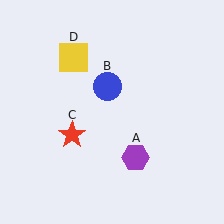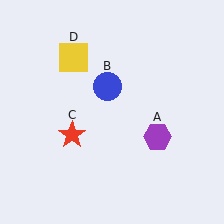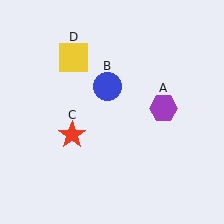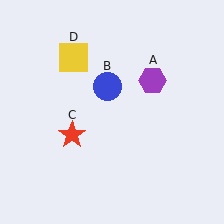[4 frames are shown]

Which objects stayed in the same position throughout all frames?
Blue circle (object B) and red star (object C) and yellow square (object D) remained stationary.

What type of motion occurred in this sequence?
The purple hexagon (object A) rotated counterclockwise around the center of the scene.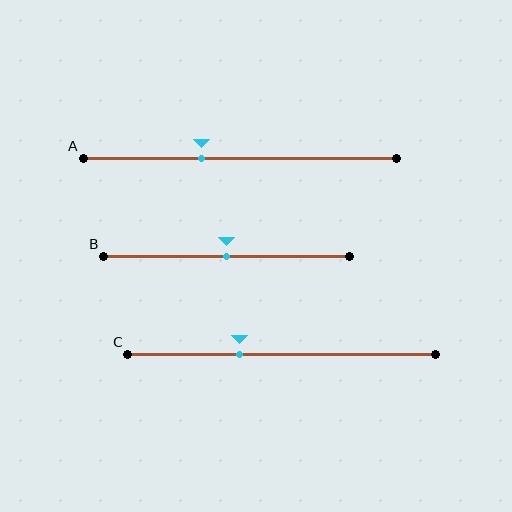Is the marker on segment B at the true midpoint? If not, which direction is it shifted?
Yes, the marker on segment B is at the true midpoint.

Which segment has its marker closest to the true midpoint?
Segment B has its marker closest to the true midpoint.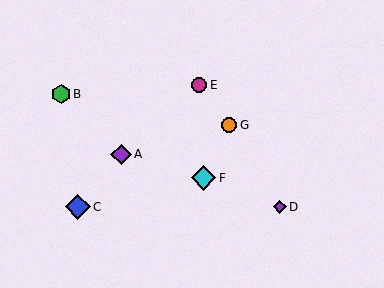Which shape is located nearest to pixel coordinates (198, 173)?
The cyan diamond (labeled F) at (203, 178) is nearest to that location.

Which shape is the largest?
The blue diamond (labeled C) is the largest.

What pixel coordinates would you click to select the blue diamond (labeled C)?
Click at (78, 207) to select the blue diamond C.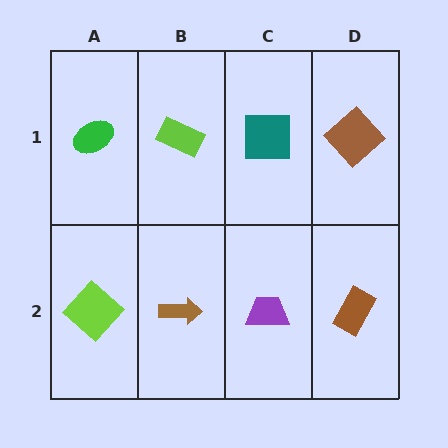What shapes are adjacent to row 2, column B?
A lime rectangle (row 1, column B), a lime diamond (row 2, column A), a purple trapezoid (row 2, column C).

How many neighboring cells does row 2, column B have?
3.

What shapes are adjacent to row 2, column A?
A green ellipse (row 1, column A), a brown arrow (row 2, column B).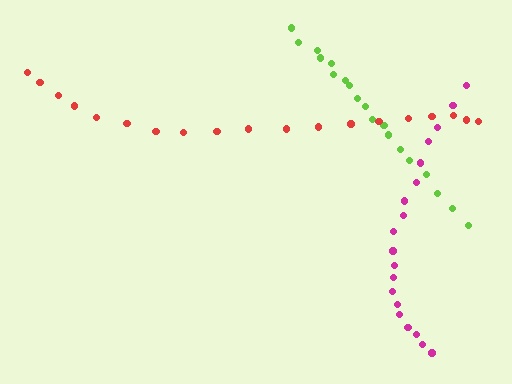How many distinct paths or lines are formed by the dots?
There are 3 distinct paths.